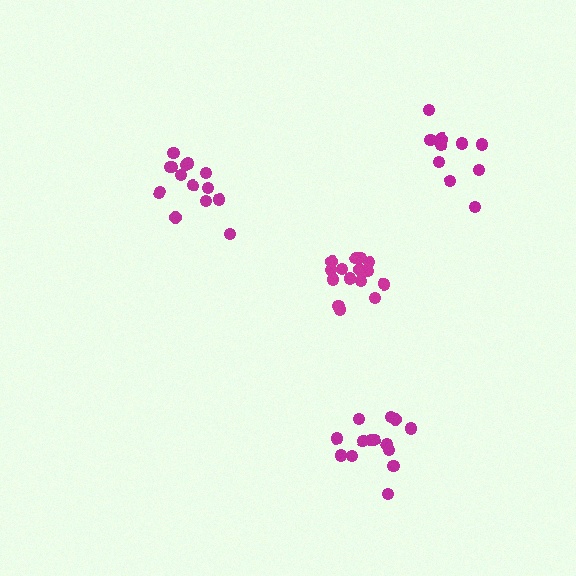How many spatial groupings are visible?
There are 4 spatial groupings.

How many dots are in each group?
Group 1: 14 dots, Group 2: 16 dots, Group 3: 14 dots, Group 4: 10 dots (54 total).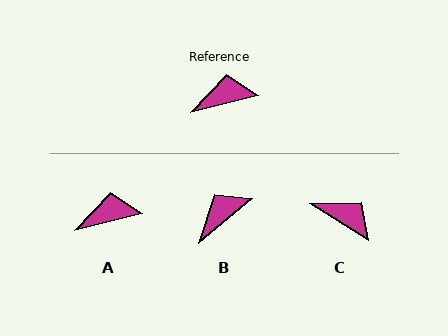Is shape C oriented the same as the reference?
No, it is off by about 46 degrees.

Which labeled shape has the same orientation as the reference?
A.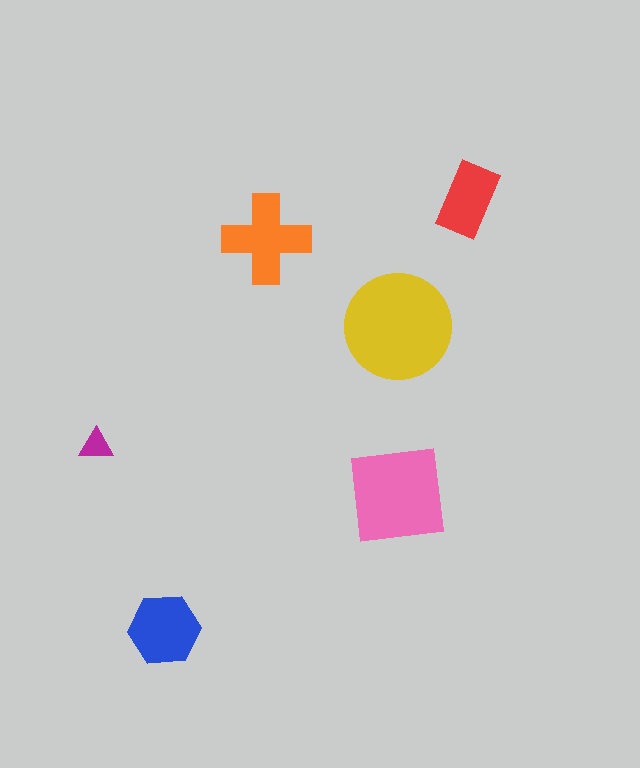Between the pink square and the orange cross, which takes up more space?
The pink square.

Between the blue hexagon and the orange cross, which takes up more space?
The orange cross.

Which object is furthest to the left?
The magenta triangle is leftmost.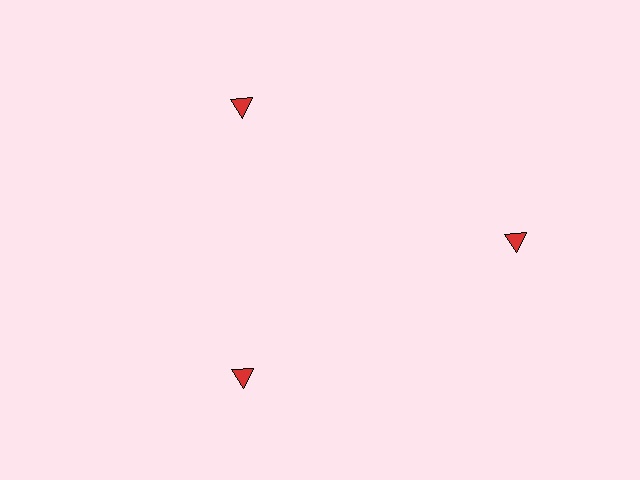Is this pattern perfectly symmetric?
No. The 3 red triangles are arranged in a ring, but one element near the 3 o'clock position is pushed outward from the center, breaking the 3-fold rotational symmetry.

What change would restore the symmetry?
The symmetry would be restored by moving it inward, back onto the ring so that all 3 triangles sit at equal angles and equal distance from the center.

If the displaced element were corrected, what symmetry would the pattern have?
It would have 3-fold rotational symmetry — the pattern would map onto itself every 120 degrees.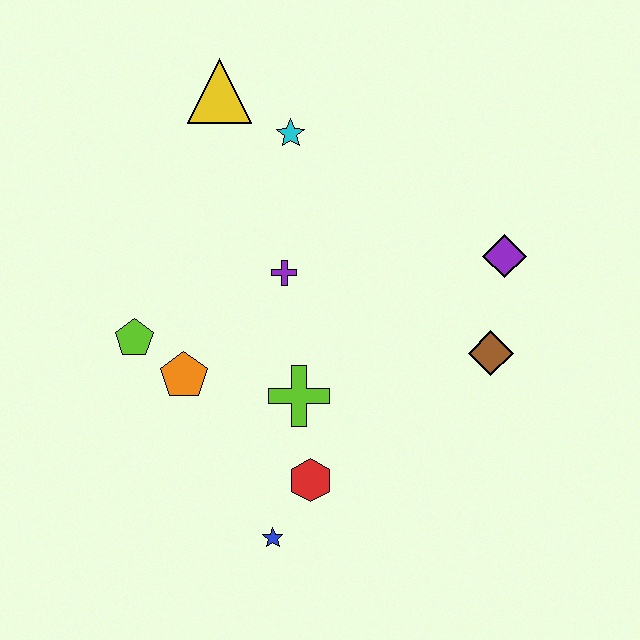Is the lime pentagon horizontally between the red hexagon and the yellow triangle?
No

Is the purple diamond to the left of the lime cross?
No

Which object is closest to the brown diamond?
The purple diamond is closest to the brown diamond.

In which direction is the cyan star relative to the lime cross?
The cyan star is above the lime cross.